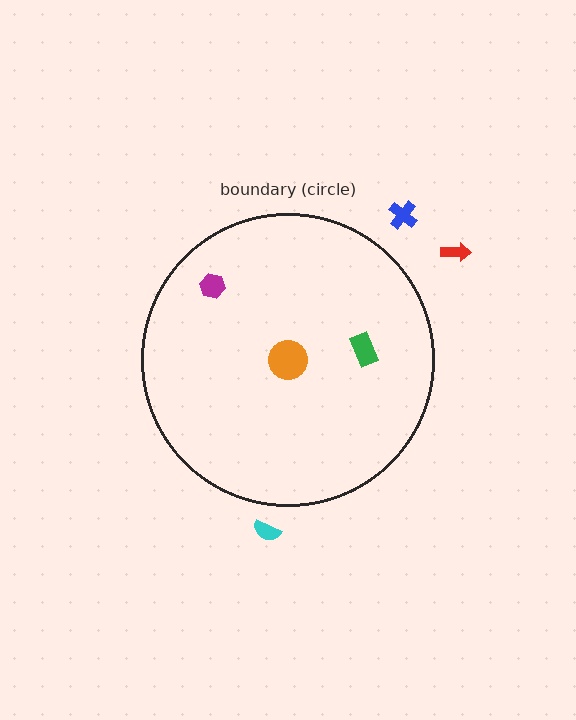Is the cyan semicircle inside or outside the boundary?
Outside.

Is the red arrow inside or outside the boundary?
Outside.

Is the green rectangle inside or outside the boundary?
Inside.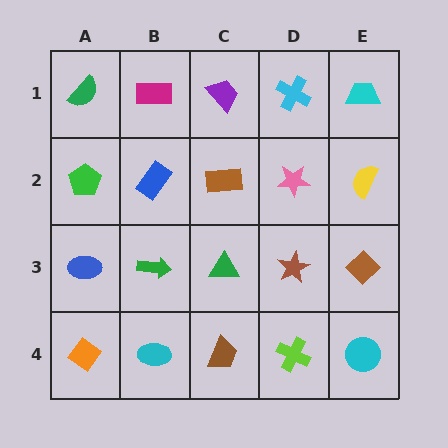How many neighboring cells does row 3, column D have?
4.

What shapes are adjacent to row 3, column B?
A blue rectangle (row 2, column B), a cyan ellipse (row 4, column B), a blue ellipse (row 3, column A), a green triangle (row 3, column C).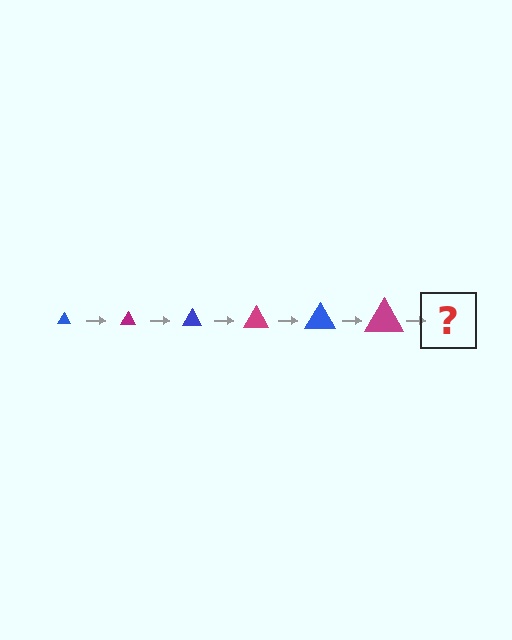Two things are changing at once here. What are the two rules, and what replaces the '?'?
The two rules are that the triangle grows larger each step and the color cycles through blue and magenta. The '?' should be a blue triangle, larger than the previous one.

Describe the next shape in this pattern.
It should be a blue triangle, larger than the previous one.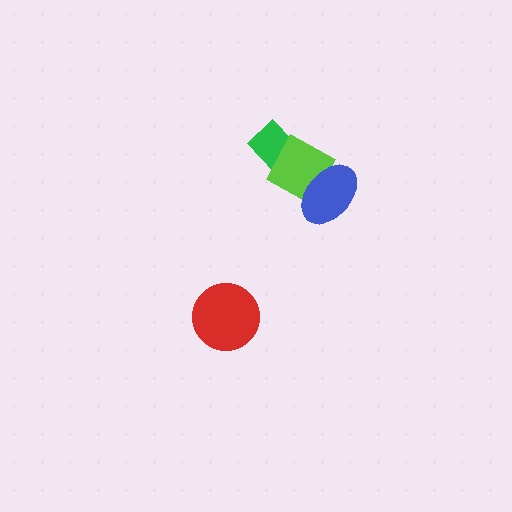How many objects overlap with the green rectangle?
1 object overlaps with the green rectangle.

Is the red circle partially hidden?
No, no other shape covers it.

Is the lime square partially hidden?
Yes, it is partially covered by another shape.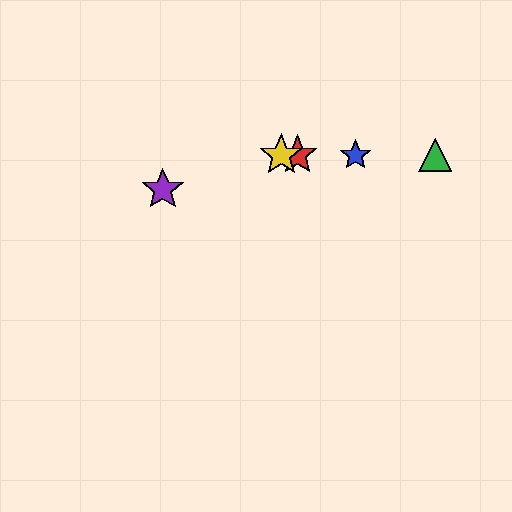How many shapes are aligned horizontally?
4 shapes (the red star, the blue star, the green triangle, the yellow star) are aligned horizontally.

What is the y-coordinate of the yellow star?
The yellow star is at y≈155.